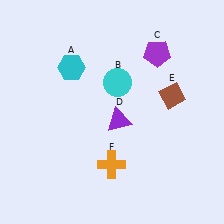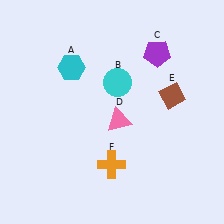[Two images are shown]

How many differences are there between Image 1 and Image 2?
There is 1 difference between the two images.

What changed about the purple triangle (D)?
In Image 1, D is purple. In Image 2, it changed to pink.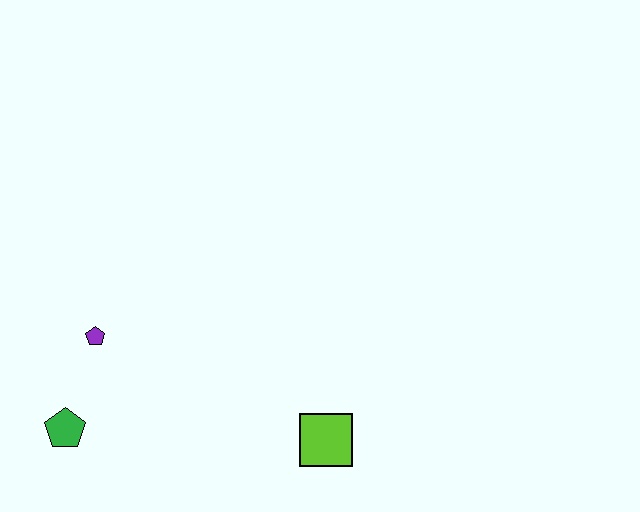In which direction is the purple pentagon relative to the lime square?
The purple pentagon is to the left of the lime square.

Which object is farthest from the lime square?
The green pentagon is farthest from the lime square.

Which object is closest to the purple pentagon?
The green pentagon is closest to the purple pentagon.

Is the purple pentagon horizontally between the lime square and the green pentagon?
Yes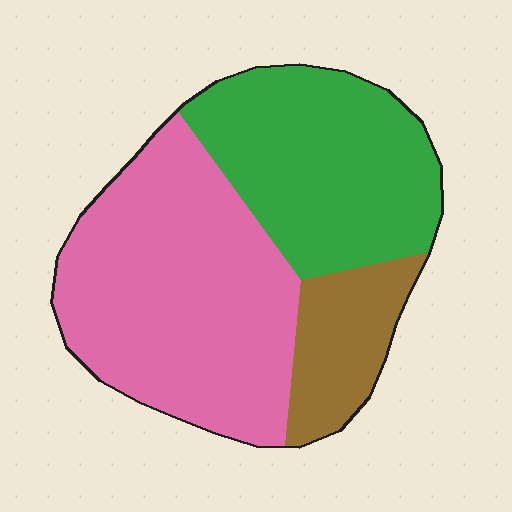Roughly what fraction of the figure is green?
Green takes up between a third and a half of the figure.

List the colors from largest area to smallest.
From largest to smallest: pink, green, brown.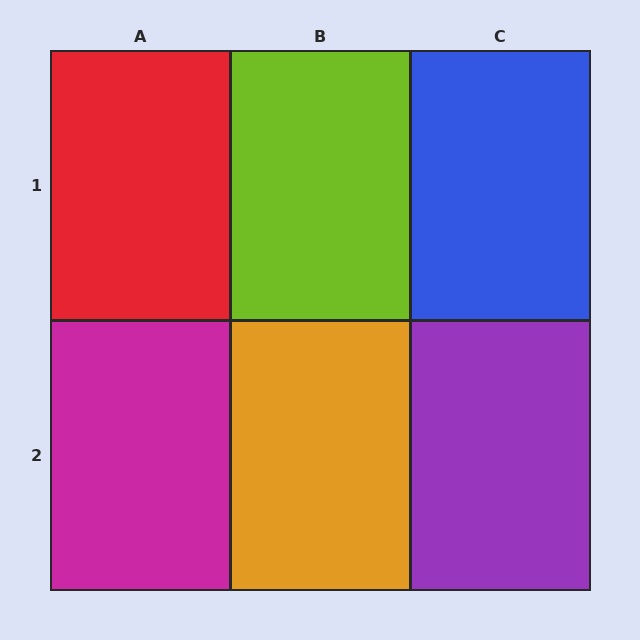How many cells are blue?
1 cell is blue.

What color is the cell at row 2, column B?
Orange.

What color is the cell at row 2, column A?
Magenta.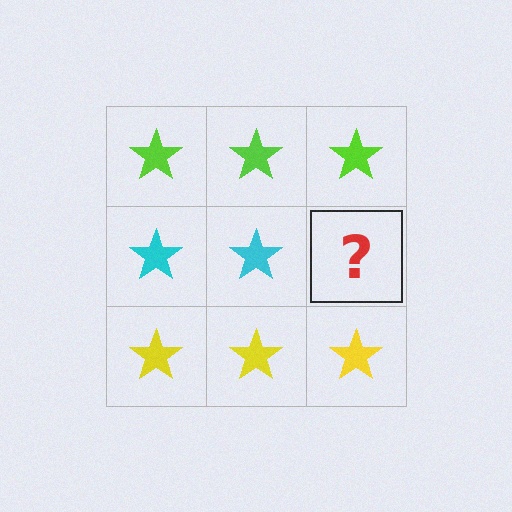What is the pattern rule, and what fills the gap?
The rule is that each row has a consistent color. The gap should be filled with a cyan star.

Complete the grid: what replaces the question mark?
The question mark should be replaced with a cyan star.